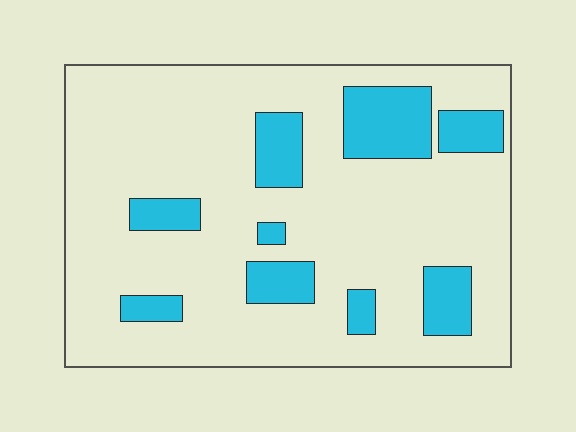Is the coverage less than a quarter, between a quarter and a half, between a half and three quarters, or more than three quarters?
Less than a quarter.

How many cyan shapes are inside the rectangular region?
9.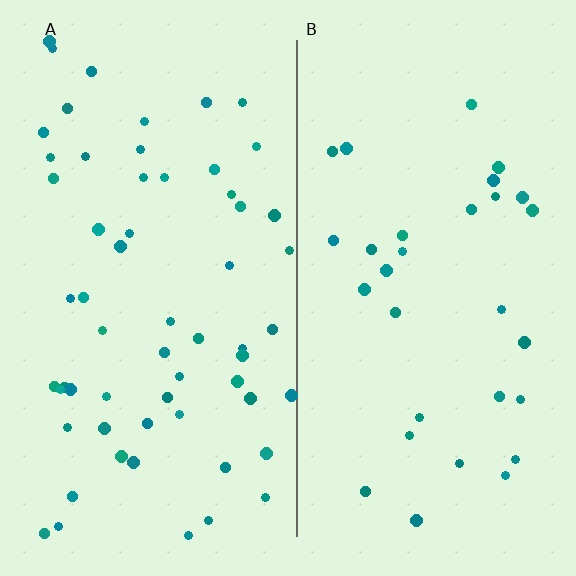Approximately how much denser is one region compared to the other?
Approximately 2.0× — region A over region B.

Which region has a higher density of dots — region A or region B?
A (the left).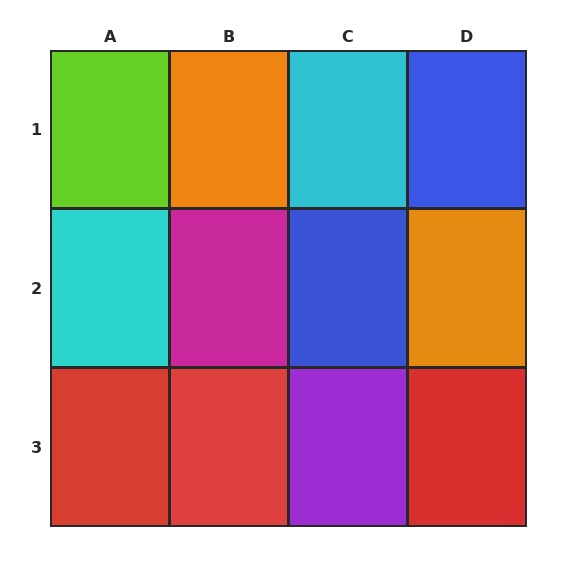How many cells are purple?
1 cell is purple.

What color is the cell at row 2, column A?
Cyan.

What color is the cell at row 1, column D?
Blue.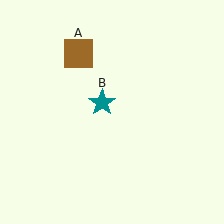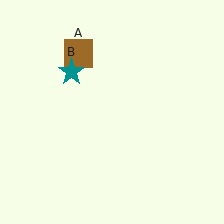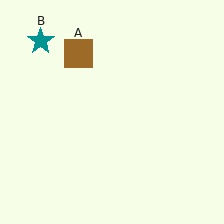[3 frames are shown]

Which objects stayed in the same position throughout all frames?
Brown square (object A) remained stationary.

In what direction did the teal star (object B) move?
The teal star (object B) moved up and to the left.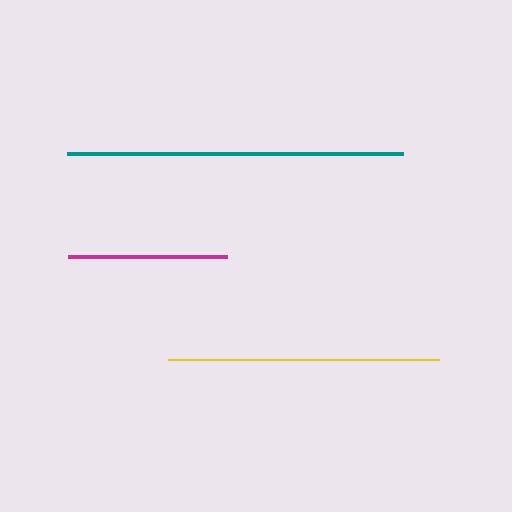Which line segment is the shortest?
The magenta line is the shortest at approximately 158 pixels.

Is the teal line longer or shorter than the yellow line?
The teal line is longer than the yellow line.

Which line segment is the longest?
The teal line is the longest at approximately 335 pixels.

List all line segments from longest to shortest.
From longest to shortest: teal, yellow, magenta.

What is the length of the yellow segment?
The yellow segment is approximately 271 pixels long.